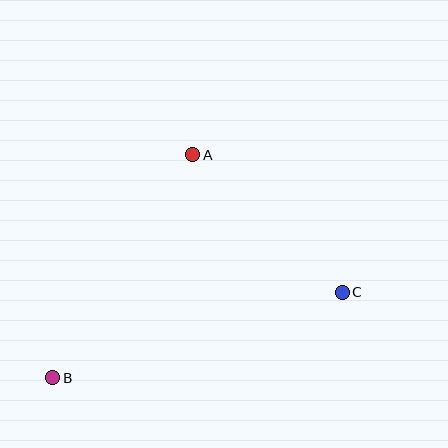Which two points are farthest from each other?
Points B and C are farthest from each other.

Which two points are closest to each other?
Points A and C are closest to each other.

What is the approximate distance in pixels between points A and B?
The distance between A and B is approximately 263 pixels.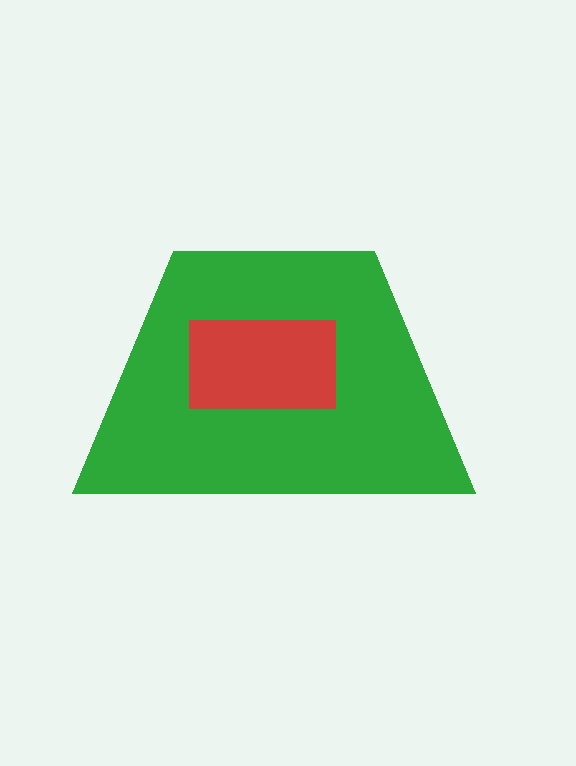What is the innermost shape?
The red rectangle.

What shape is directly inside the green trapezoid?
The red rectangle.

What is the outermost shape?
The green trapezoid.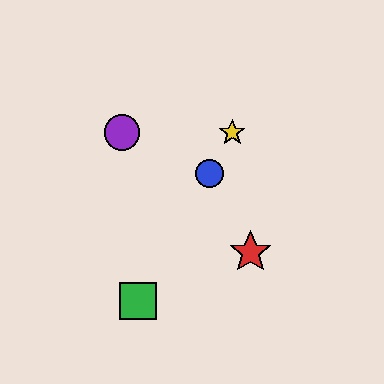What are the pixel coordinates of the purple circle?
The purple circle is at (122, 133).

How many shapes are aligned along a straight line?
3 shapes (the blue circle, the green square, the yellow star) are aligned along a straight line.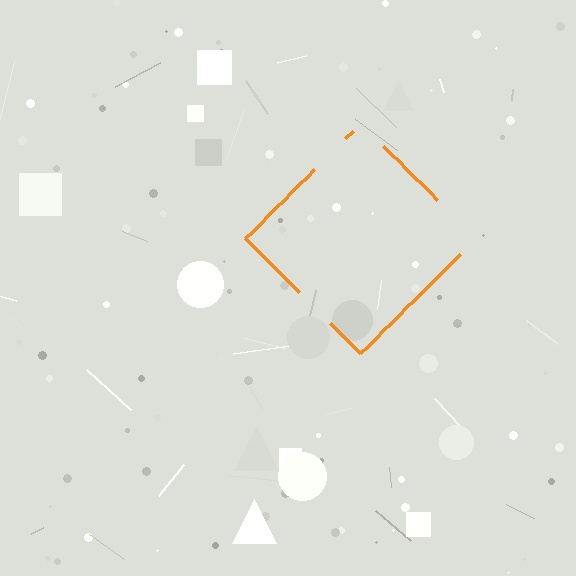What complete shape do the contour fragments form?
The contour fragments form a diamond.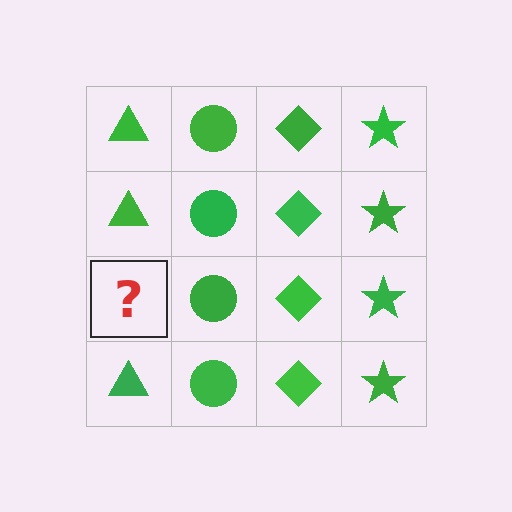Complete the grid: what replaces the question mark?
The question mark should be replaced with a green triangle.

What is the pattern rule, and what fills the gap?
The rule is that each column has a consistent shape. The gap should be filled with a green triangle.